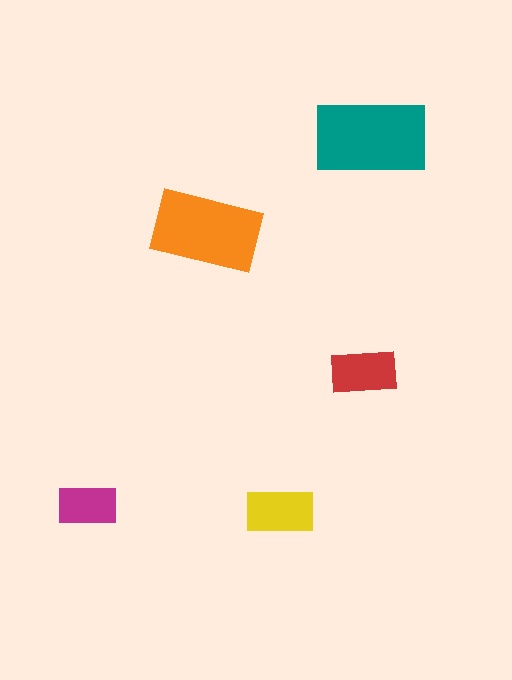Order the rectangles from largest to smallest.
the teal one, the orange one, the yellow one, the red one, the magenta one.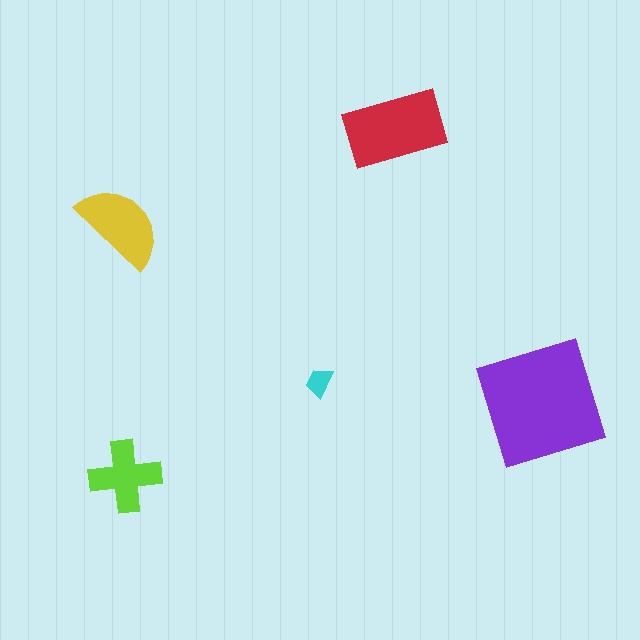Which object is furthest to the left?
The yellow semicircle is leftmost.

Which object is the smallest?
The cyan trapezoid.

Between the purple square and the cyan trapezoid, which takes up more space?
The purple square.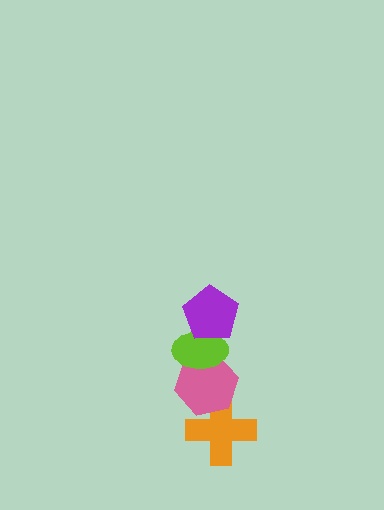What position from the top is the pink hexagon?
The pink hexagon is 3rd from the top.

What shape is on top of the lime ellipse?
The purple pentagon is on top of the lime ellipse.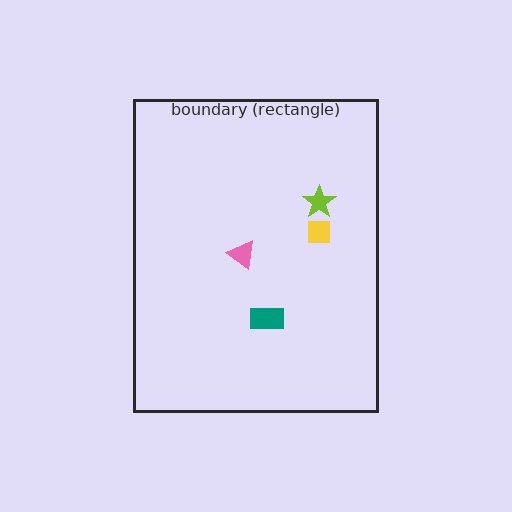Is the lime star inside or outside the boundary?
Inside.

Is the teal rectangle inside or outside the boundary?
Inside.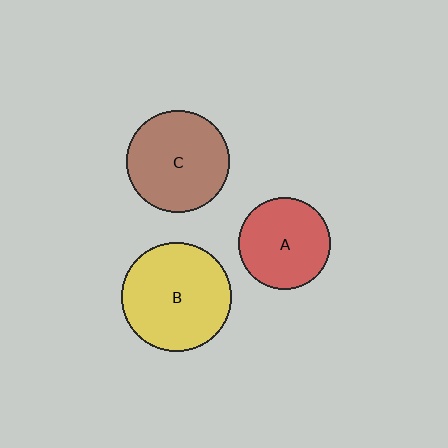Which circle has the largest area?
Circle B (yellow).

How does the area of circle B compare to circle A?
Approximately 1.4 times.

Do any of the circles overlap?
No, none of the circles overlap.